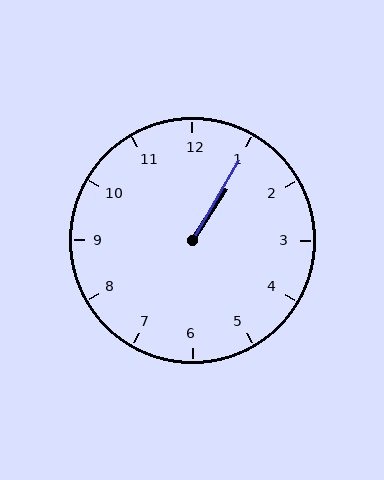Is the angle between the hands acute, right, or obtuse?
It is acute.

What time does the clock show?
1:05.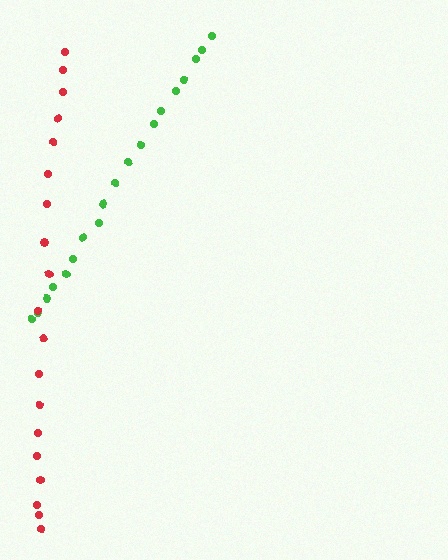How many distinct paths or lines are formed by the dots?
There are 2 distinct paths.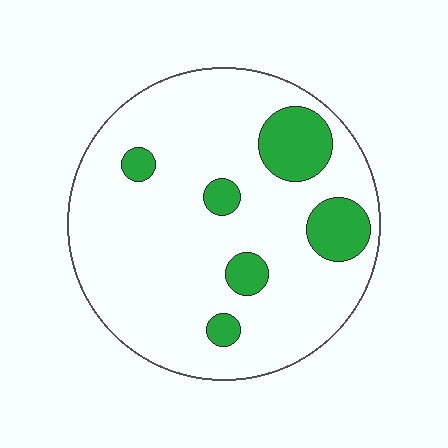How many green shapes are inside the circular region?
6.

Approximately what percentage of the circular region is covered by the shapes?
Approximately 15%.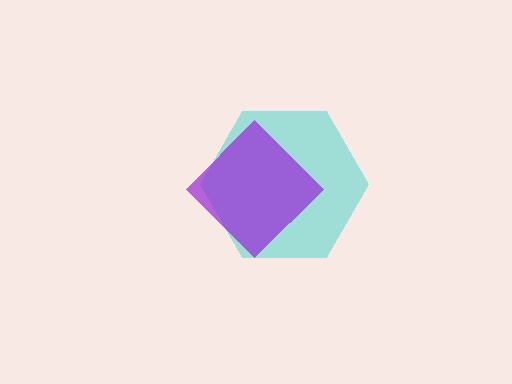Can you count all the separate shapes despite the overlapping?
Yes, there are 2 separate shapes.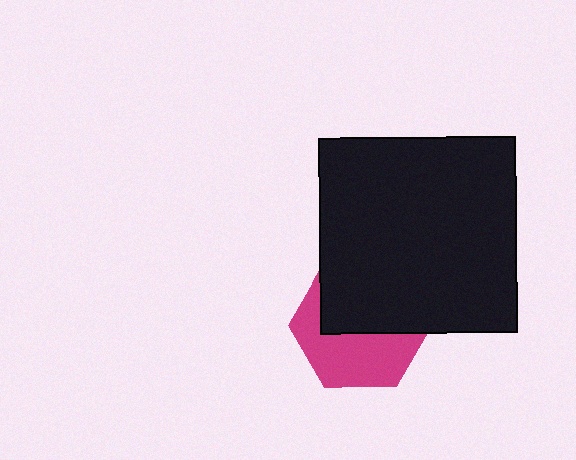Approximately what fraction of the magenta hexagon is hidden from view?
Roughly 51% of the magenta hexagon is hidden behind the black square.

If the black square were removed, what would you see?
You would see the complete magenta hexagon.